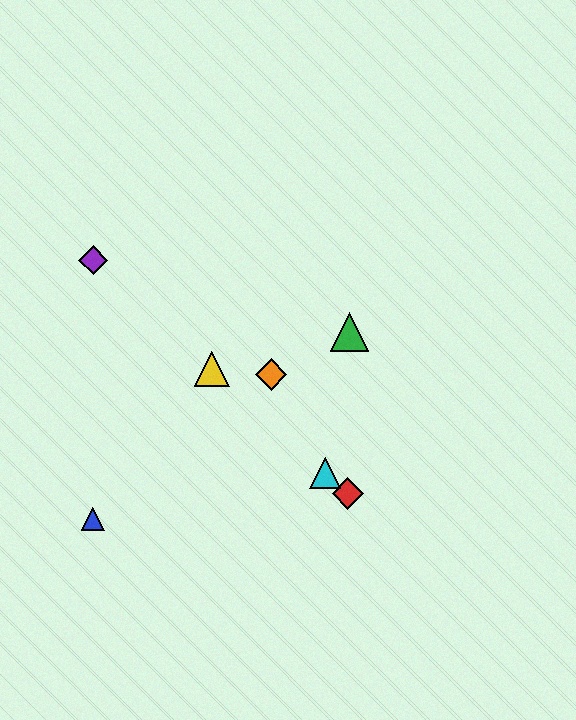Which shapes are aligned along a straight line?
The red diamond, the yellow triangle, the purple diamond, the cyan triangle are aligned along a straight line.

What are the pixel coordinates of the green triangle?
The green triangle is at (350, 332).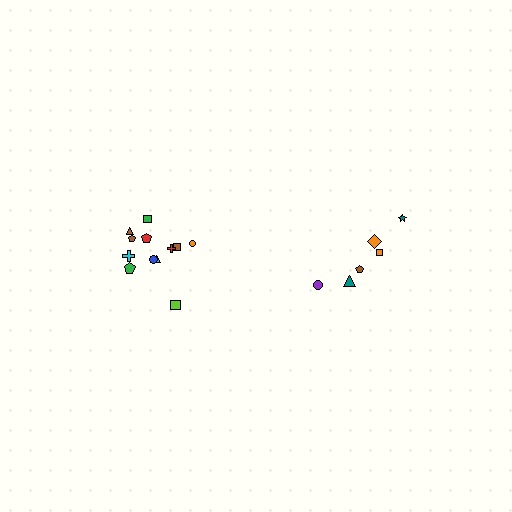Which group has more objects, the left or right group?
The left group.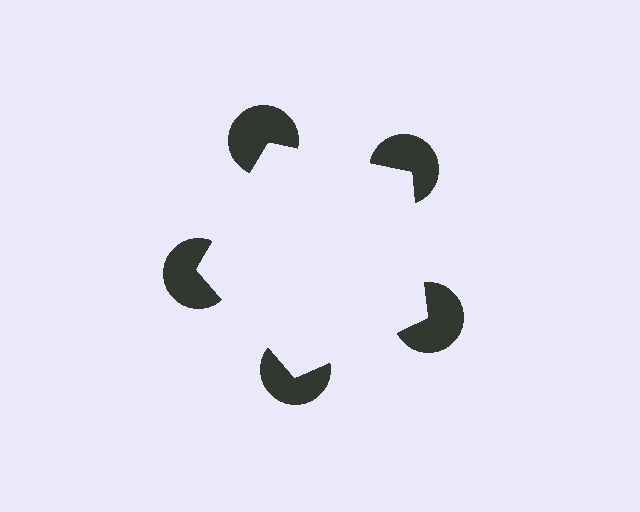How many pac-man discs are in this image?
There are 5 — one at each vertex of the illusory pentagon.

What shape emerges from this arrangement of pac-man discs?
An illusory pentagon — its edges are inferred from the aligned wedge cuts in the pac-man discs, not physically drawn.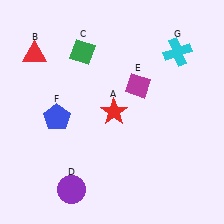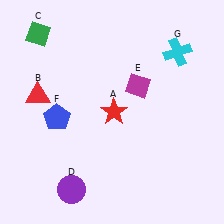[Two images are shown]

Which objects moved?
The objects that moved are: the red triangle (B), the green diamond (C).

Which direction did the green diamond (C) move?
The green diamond (C) moved left.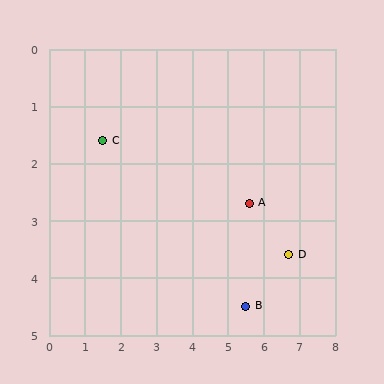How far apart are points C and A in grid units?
Points C and A are about 4.2 grid units apart.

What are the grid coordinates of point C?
Point C is at approximately (1.5, 1.6).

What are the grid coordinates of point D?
Point D is at approximately (6.7, 3.6).